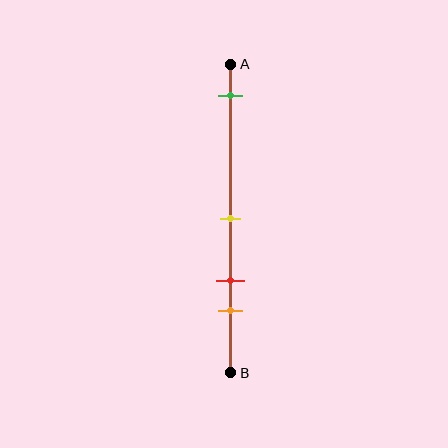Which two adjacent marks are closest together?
The red and orange marks are the closest adjacent pair.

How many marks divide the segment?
There are 4 marks dividing the segment.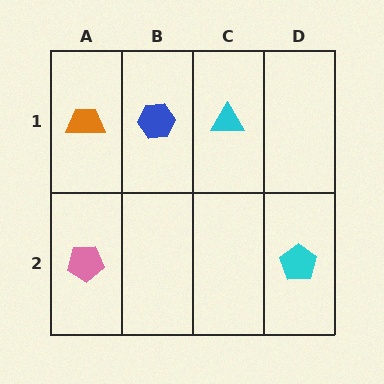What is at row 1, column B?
A blue hexagon.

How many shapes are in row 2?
2 shapes.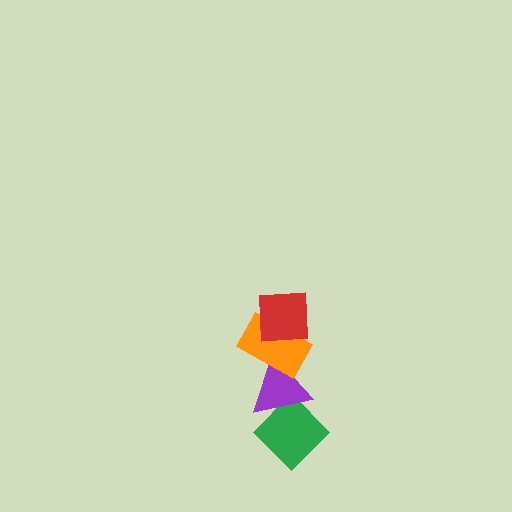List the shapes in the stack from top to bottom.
From top to bottom: the red square, the orange rectangle, the purple triangle, the green diamond.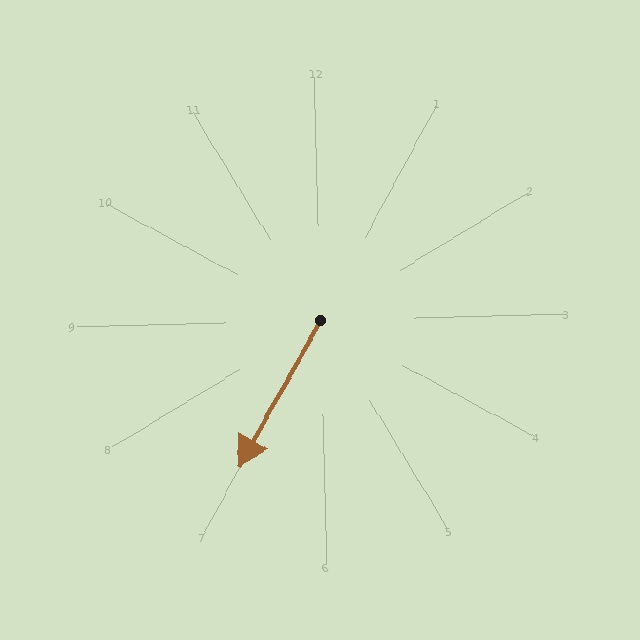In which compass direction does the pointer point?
Southwest.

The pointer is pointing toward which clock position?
Roughly 7 o'clock.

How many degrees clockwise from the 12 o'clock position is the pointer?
Approximately 210 degrees.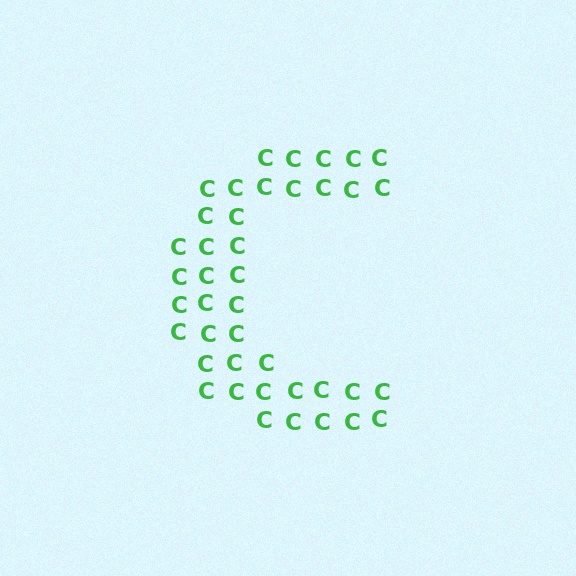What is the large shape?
The large shape is the letter C.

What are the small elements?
The small elements are letter C's.